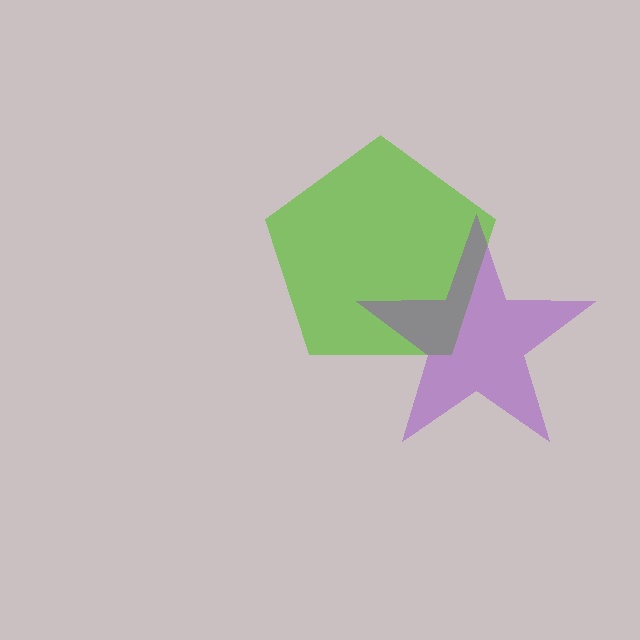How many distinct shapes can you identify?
There are 2 distinct shapes: a lime pentagon, a purple star.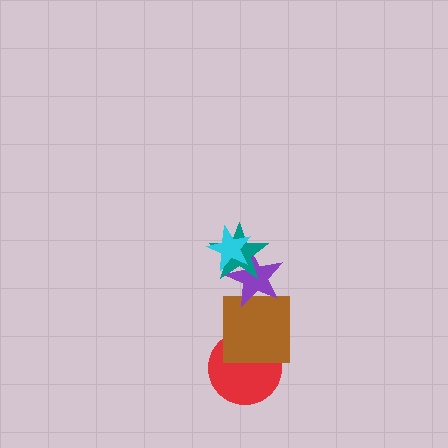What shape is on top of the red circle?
The brown square is on top of the red circle.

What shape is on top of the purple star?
The teal star is on top of the purple star.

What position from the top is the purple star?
The purple star is 3rd from the top.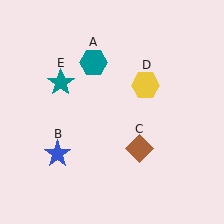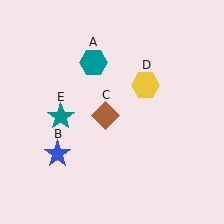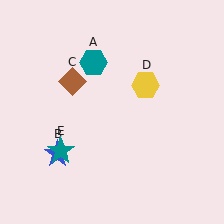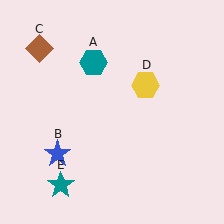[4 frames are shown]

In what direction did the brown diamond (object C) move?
The brown diamond (object C) moved up and to the left.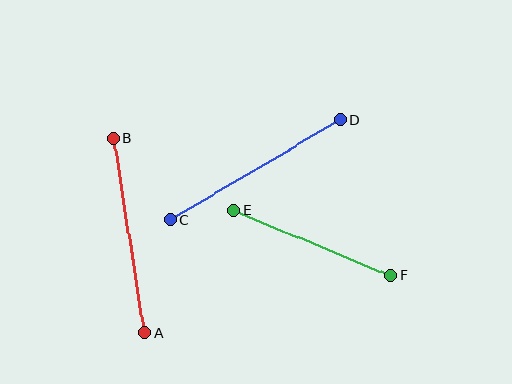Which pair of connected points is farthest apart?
Points A and B are farthest apart.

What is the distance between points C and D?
The distance is approximately 197 pixels.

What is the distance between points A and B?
The distance is approximately 197 pixels.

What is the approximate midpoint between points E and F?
The midpoint is at approximately (312, 243) pixels.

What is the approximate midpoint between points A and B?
The midpoint is at approximately (129, 235) pixels.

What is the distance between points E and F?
The distance is approximately 170 pixels.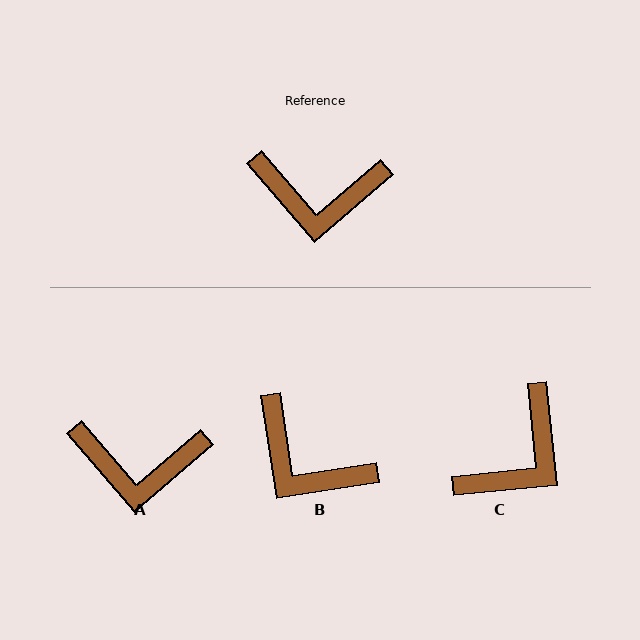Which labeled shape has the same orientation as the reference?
A.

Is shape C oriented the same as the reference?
No, it is off by about 55 degrees.